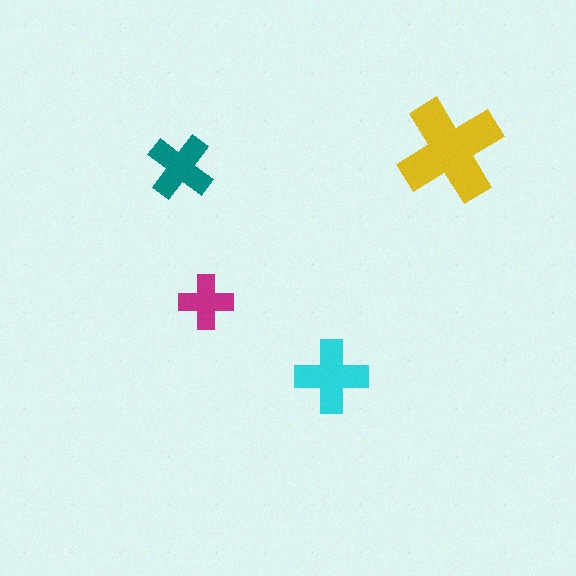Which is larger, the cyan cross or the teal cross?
The cyan one.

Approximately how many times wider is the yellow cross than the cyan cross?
About 1.5 times wider.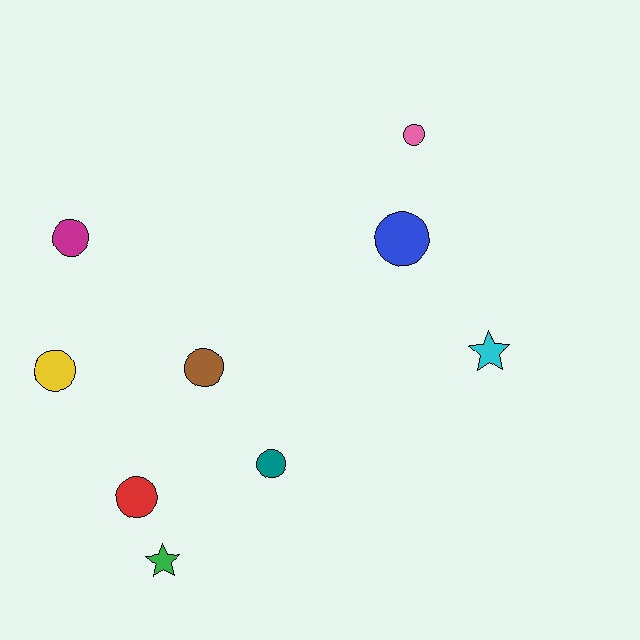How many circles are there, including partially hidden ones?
There are 7 circles.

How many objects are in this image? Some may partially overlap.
There are 9 objects.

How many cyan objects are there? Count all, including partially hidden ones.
There is 1 cyan object.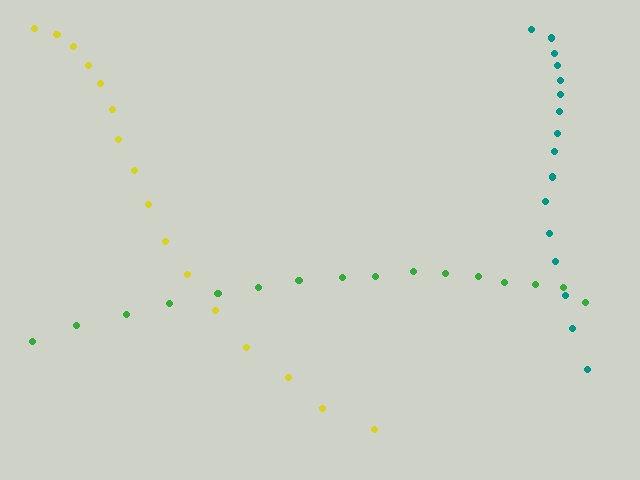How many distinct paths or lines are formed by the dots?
There are 3 distinct paths.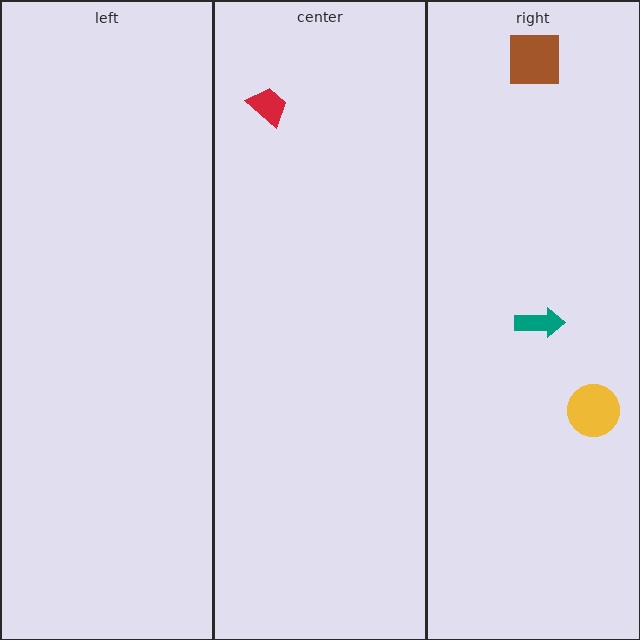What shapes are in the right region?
The yellow circle, the brown square, the teal arrow.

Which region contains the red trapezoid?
The center region.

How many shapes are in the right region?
3.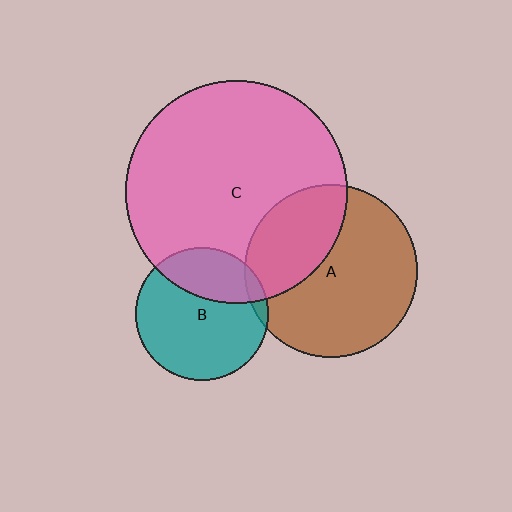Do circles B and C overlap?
Yes.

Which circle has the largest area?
Circle C (pink).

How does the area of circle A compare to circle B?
Approximately 1.7 times.